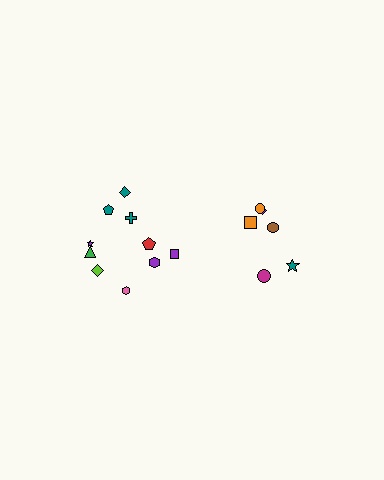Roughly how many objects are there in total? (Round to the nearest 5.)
Roughly 15 objects in total.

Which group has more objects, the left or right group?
The left group.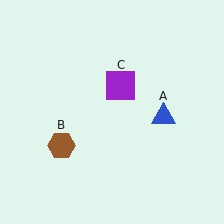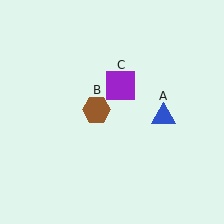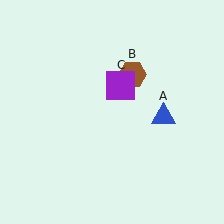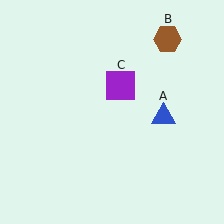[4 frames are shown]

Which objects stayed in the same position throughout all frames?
Blue triangle (object A) and purple square (object C) remained stationary.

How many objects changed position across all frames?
1 object changed position: brown hexagon (object B).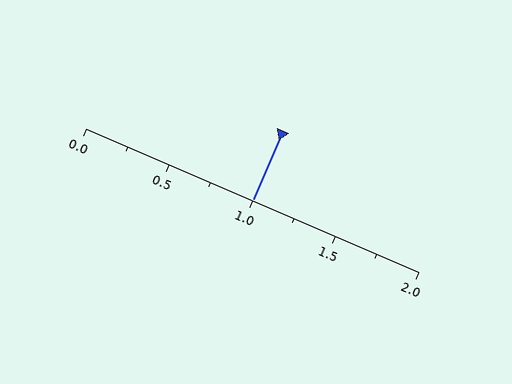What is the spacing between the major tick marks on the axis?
The major ticks are spaced 0.5 apart.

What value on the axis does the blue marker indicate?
The marker indicates approximately 1.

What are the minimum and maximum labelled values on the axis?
The axis runs from 0.0 to 2.0.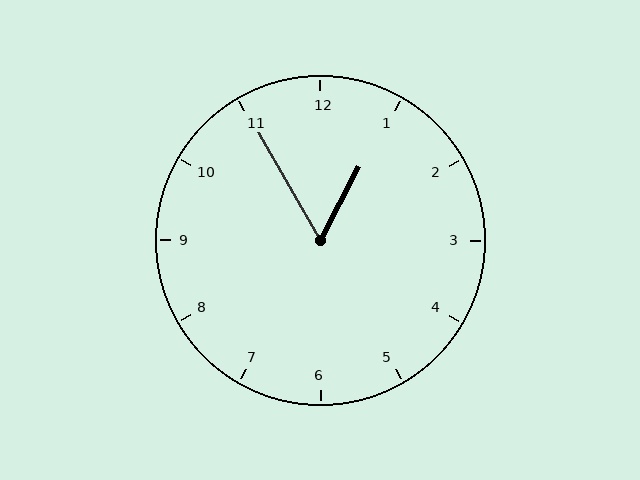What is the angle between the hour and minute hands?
Approximately 58 degrees.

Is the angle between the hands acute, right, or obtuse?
It is acute.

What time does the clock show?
12:55.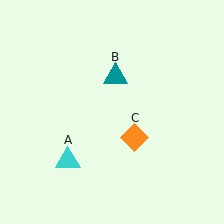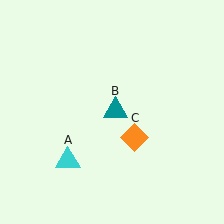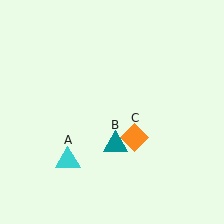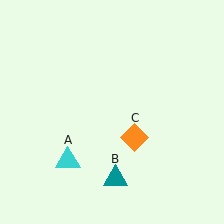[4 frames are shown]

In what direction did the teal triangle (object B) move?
The teal triangle (object B) moved down.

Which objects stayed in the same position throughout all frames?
Cyan triangle (object A) and orange diamond (object C) remained stationary.